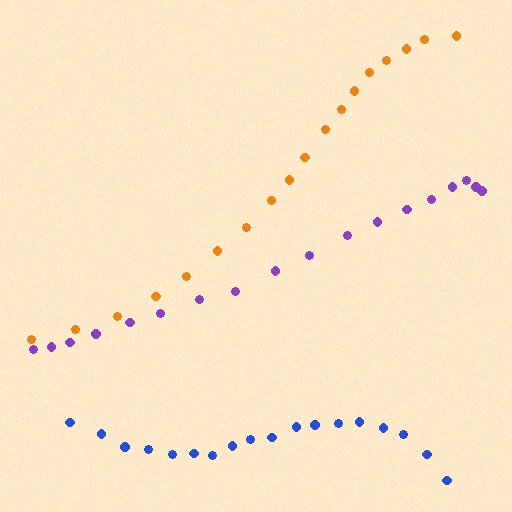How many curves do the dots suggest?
There are 3 distinct paths.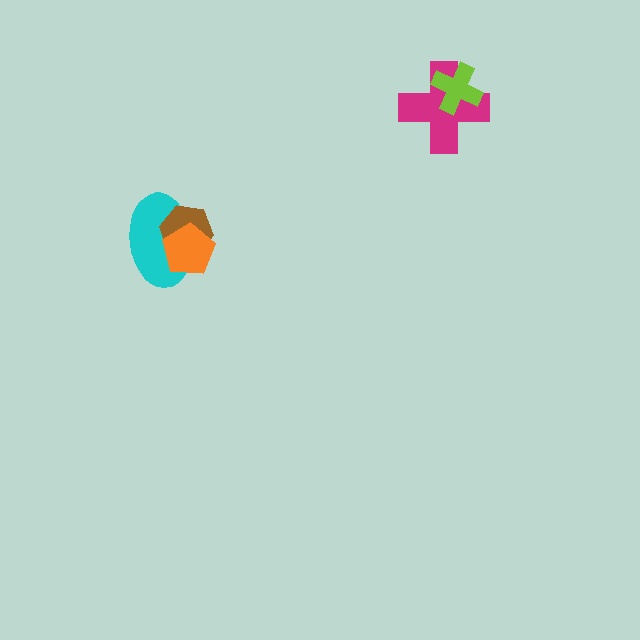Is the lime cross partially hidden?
No, no other shape covers it.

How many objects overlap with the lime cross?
1 object overlaps with the lime cross.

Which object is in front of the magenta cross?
The lime cross is in front of the magenta cross.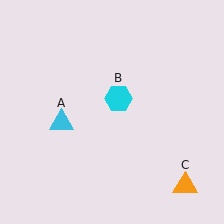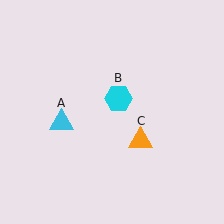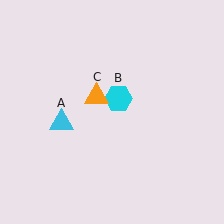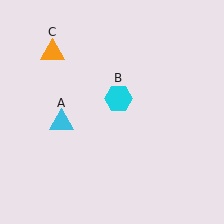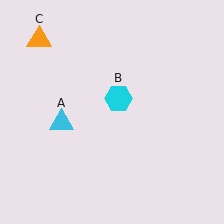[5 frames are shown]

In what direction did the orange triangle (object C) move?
The orange triangle (object C) moved up and to the left.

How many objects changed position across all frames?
1 object changed position: orange triangle (object C).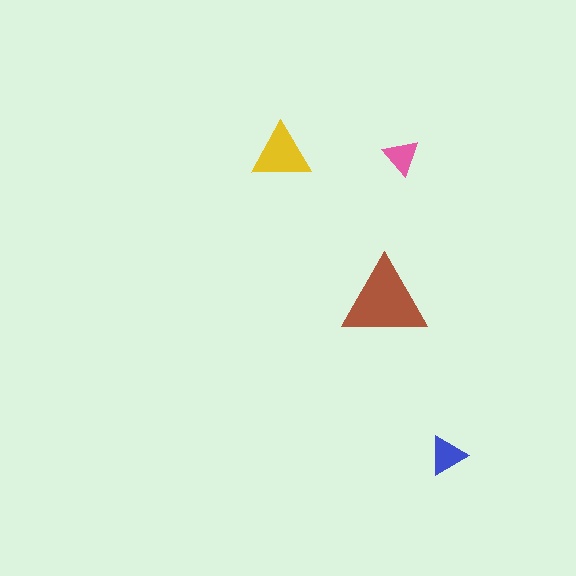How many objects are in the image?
There are 4 objects in the image.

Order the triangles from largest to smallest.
the brown one, the yellow one, the blue one, the pink one.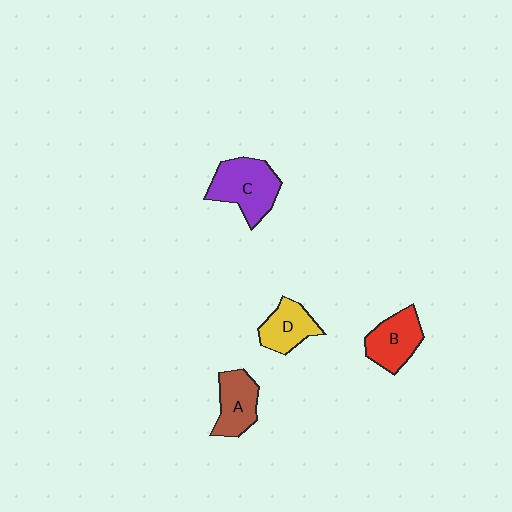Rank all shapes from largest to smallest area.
From largest to smallest: C (purple), B (red), A (brown), D (yellow).